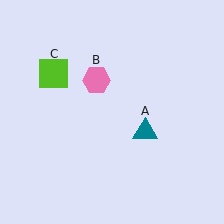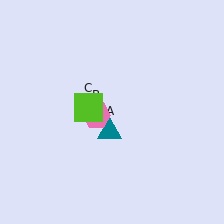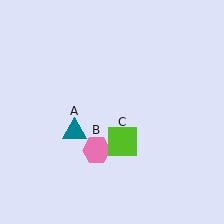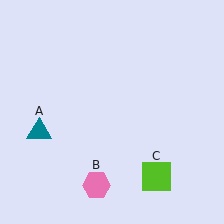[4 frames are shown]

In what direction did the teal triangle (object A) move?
The teal triangle (object A) moved left.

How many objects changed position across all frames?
3 objects changed position: teal triangle (object A), pink hexagon (object B), lime square (object C).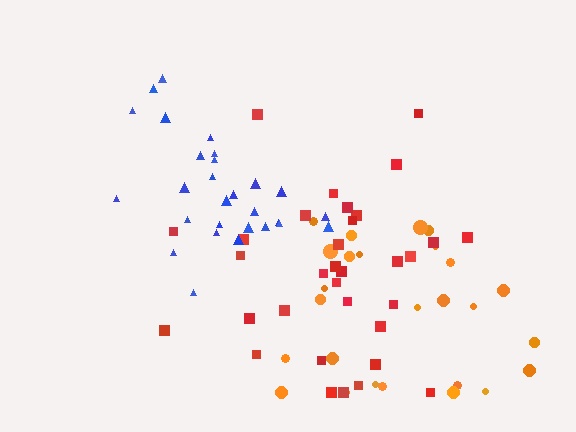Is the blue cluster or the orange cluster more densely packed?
Blue.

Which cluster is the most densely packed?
Blue.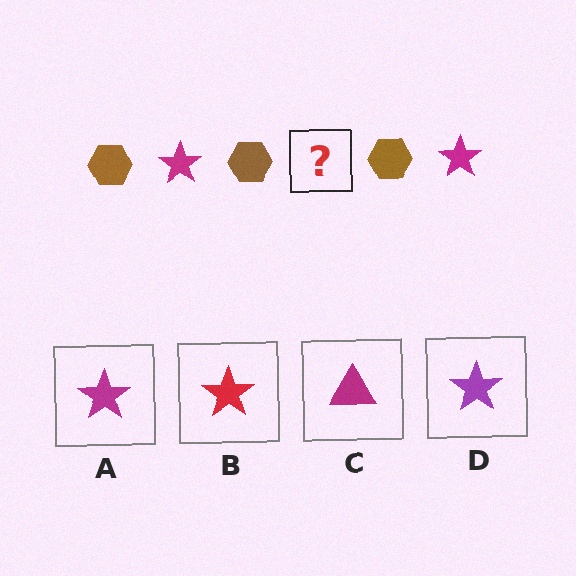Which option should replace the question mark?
Option A.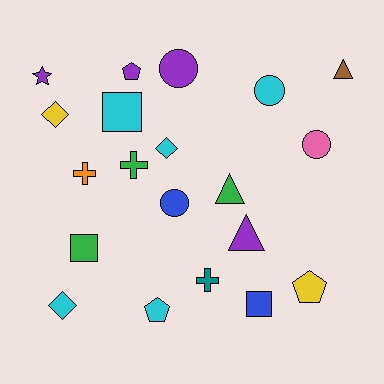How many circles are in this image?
There are 4 circles.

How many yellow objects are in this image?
There are 2 yellow objects.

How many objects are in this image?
There are 20 objects.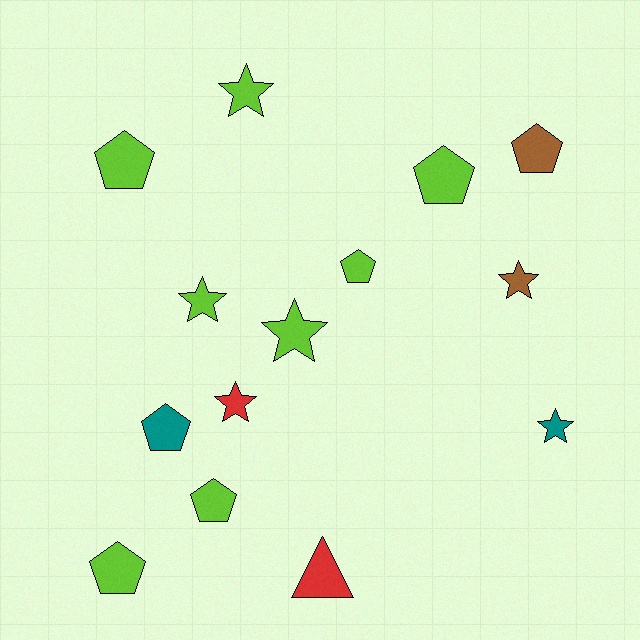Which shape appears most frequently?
Pentagon, with 7 objects.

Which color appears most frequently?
Lime, with 8 objects.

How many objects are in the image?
There are 14 objects.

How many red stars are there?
There is 1 red star.